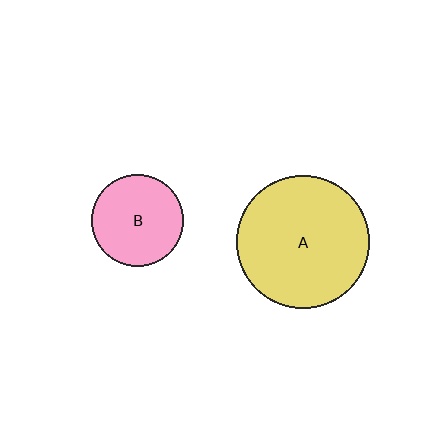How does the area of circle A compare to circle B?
Approximately 2.0 times.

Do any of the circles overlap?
No, none of the circles overlap.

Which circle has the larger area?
Circle A (yellow).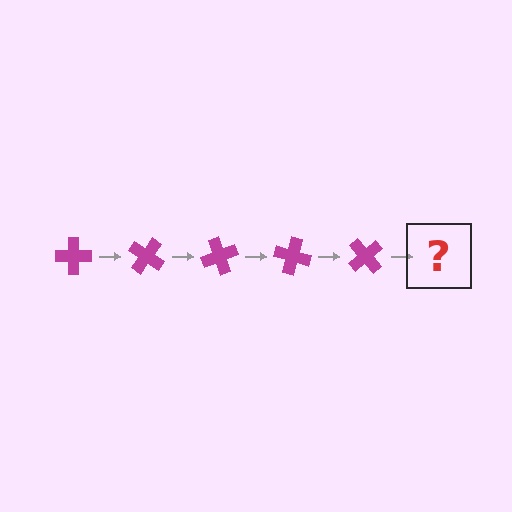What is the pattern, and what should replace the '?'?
The pattern is that the cross rotates 35 degrees each step. The '?' should be a magenta cross rotated 175 degrees.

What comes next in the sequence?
The next element should be a magenta cross rotated 175 degrees.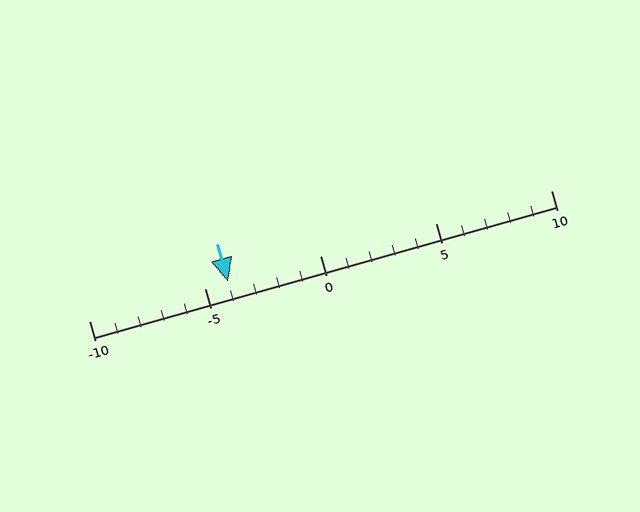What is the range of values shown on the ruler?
The ruler shows values from -10 to 10.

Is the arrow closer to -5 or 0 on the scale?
The arrow is closer to -5.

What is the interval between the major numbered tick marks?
The major tick marks are spaced 5 units apart.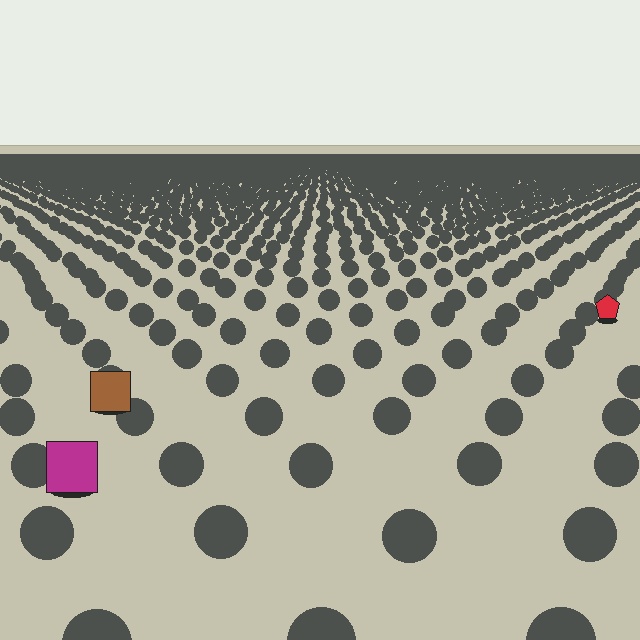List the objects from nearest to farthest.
From nearest to farthest: the magenta square, the brown square, the red pentagon.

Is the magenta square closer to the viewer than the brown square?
Yes. The magenta square is closer — you can tell from the texture gradient: the ground texture is coarser near it.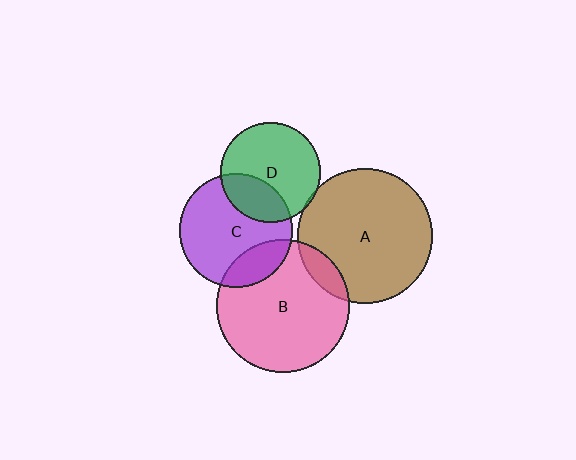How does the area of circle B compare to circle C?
Approximately 1.4 times.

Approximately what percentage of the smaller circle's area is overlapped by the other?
Approximately 5%.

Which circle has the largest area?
Circle A (brown).